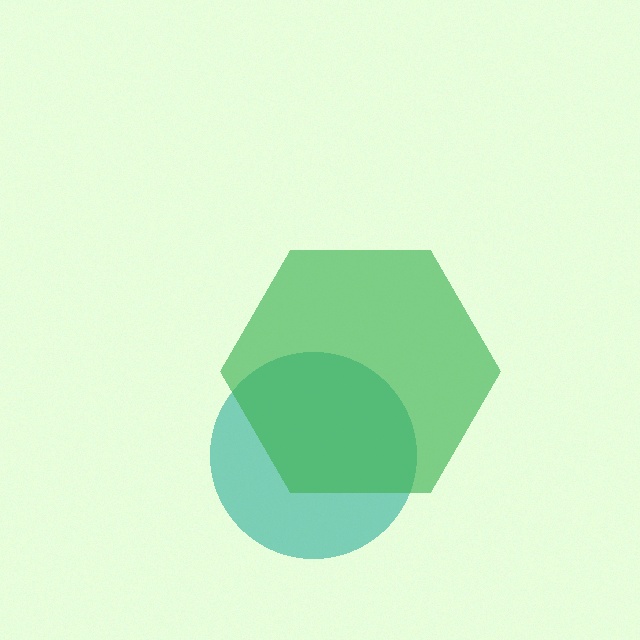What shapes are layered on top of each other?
The layered shapes are: a teal circle, a green hexagon.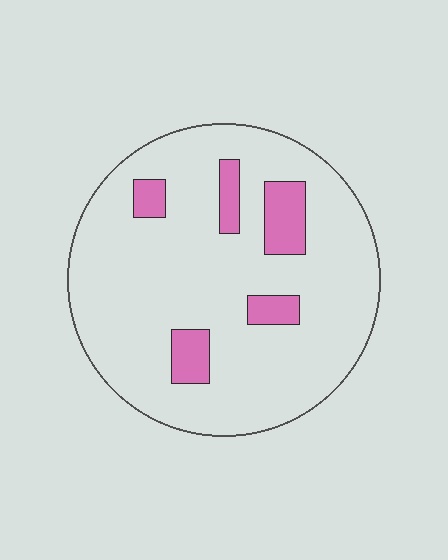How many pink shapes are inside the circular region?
5.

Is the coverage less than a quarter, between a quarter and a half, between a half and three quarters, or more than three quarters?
Less than a quarter.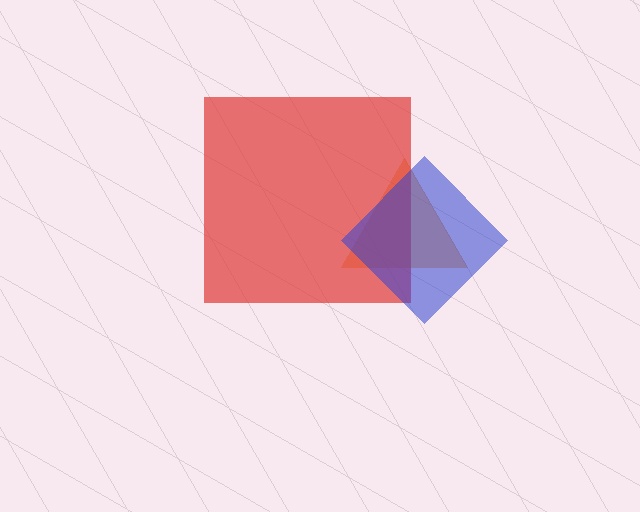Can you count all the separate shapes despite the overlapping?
Yes, there are 3 separate shapes.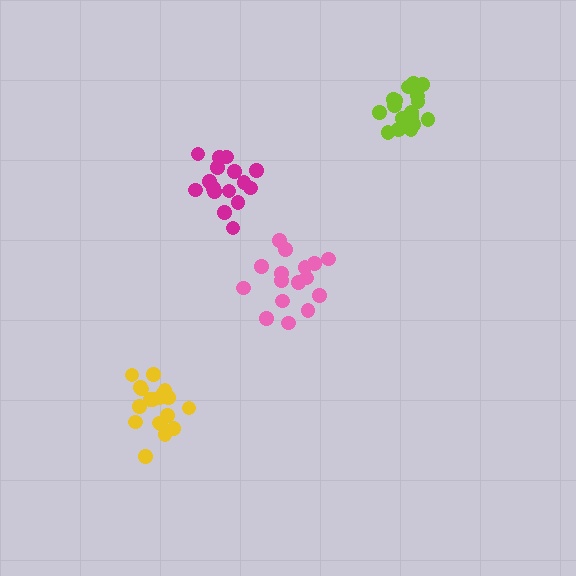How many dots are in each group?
Group 1: 20 dots, Group 2: 17 dots, Group 3: 18 dots, Group 4: 16 dots (71 total).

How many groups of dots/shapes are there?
There are 4 groups.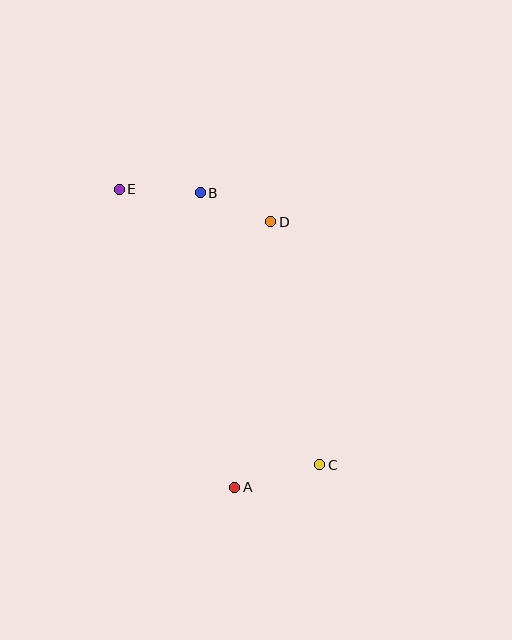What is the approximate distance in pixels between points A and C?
The distance between A and C is approximately 88 pixels.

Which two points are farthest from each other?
Points C and E are farthest from each other.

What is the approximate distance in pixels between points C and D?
The distance between C and D is approximately 248 pixels.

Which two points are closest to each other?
Points B and D are closest to each other.